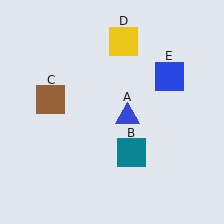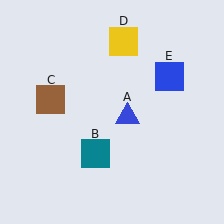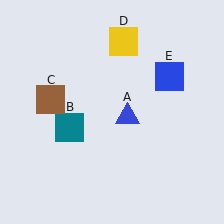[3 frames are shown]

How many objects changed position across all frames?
1 object changed position: teal square (object B).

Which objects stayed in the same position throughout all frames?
Blue triangle (object A) and brown square (object C) and yellow square (object D) and blue square (object E) remained stationary.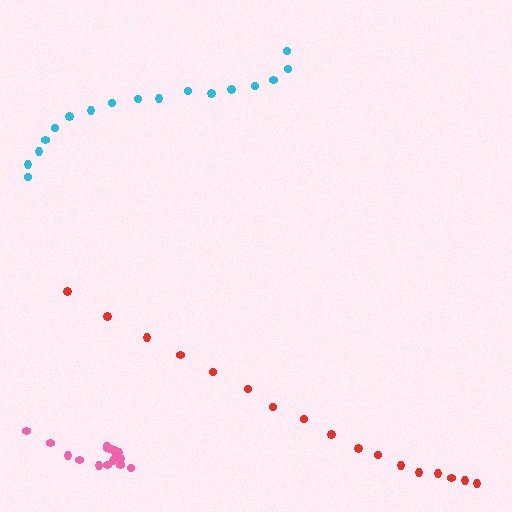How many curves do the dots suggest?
There are 3 distinct paths.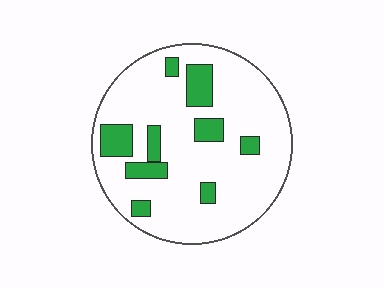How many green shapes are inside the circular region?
9.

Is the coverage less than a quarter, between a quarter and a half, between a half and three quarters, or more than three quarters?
Less than a quarter.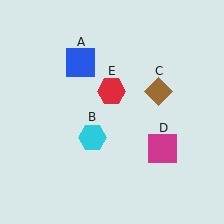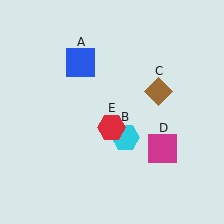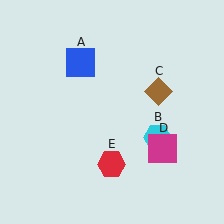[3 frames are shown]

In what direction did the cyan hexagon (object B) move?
The cyan hexagon (object B) moved right.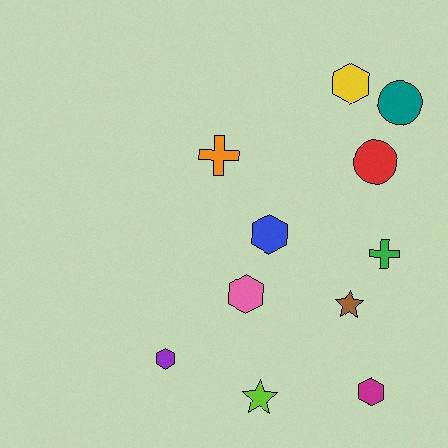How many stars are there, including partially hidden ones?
There are 2 stars.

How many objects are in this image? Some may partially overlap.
There are 11 objects.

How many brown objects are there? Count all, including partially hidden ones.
There is 1 brown object.